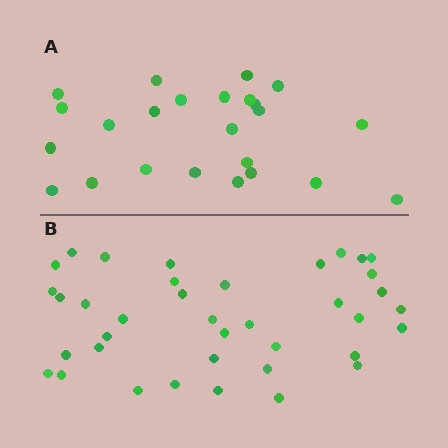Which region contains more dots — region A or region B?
Region B (the bottom region) has more dots.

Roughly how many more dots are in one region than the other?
Region B has approximately 15 more dots than region A.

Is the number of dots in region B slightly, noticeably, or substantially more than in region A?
Region B has substantially more. The ratio is roughly 1.6 to 1.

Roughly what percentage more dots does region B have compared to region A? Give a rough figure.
About 60% more.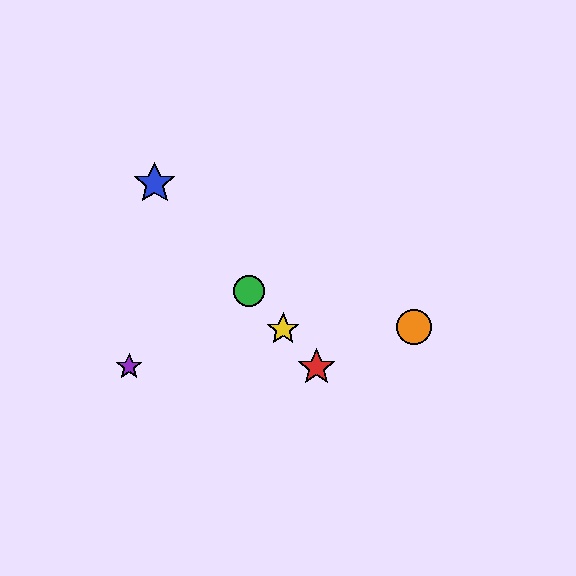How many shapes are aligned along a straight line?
4 shapes (the red star, the blue star, the green circle, the yellow star) are aligned along a straight line.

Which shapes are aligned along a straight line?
The red star, the blue star, the green circle, the yellow star are aligned along a straight line.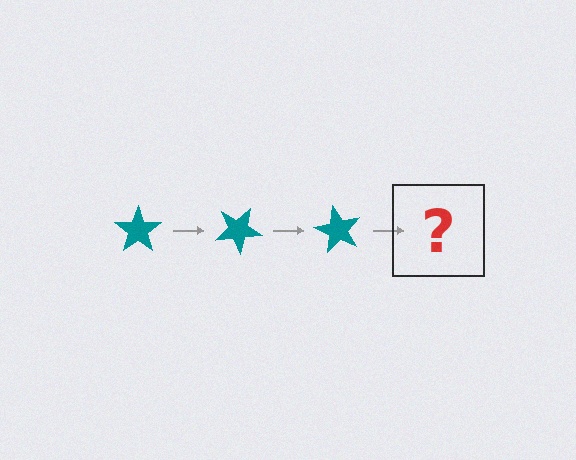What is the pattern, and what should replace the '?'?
The pattern is that the star rotates 30 degrees each step. The '?' should be a teal star rotated 90 degrees.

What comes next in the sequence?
The next element should be a teal star rotated 90 degrees.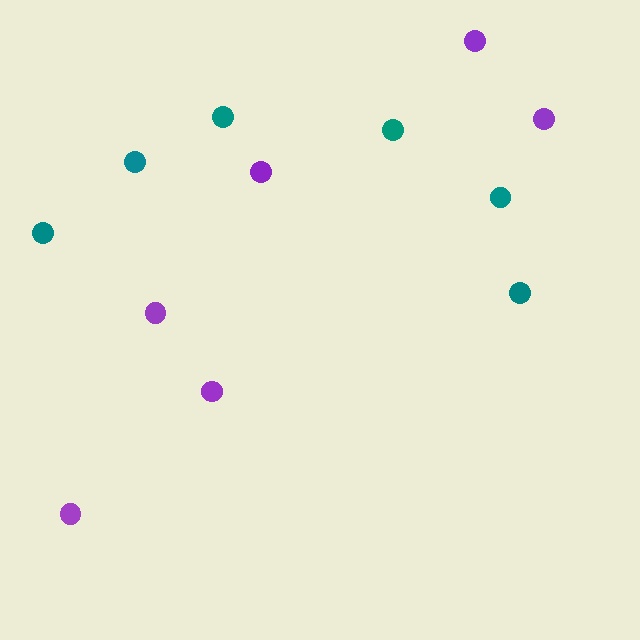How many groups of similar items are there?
There are 2 groups: one group of teal circles (6) and one group of purple circles (6).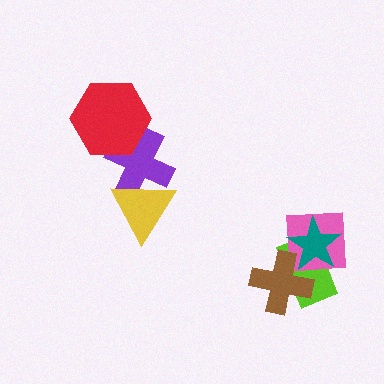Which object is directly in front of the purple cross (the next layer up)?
The red hexagon is directly in front of the purple cross.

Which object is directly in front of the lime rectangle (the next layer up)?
The pink square is directly in front of the lime rectangle.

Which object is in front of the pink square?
The teal star is in front of the pink square.